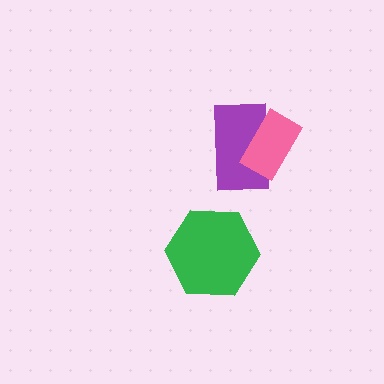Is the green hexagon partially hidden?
No, no other shape covers it.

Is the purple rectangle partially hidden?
Yes, it is partially covered by another shape.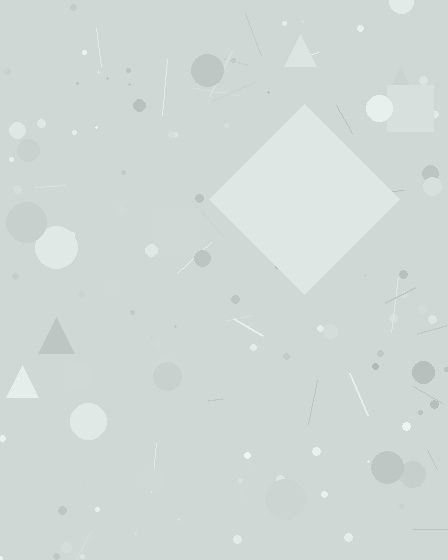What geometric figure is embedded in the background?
A diamond is embedded in the background.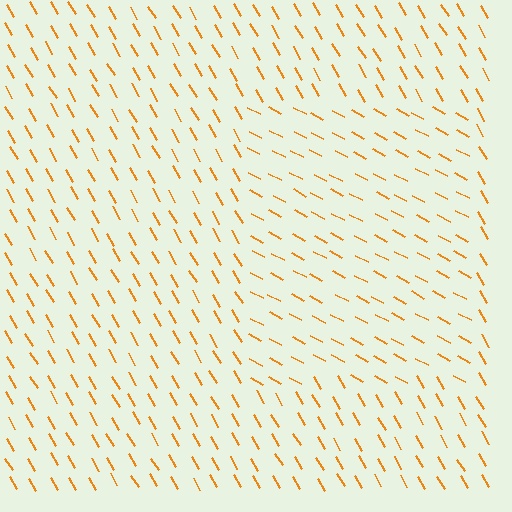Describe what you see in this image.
The image is filled with small orange line segments. A rectangle region in the image has lines oriented differently from the surrounding lines, creating a visible texture boundary.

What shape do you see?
I see a rectangle.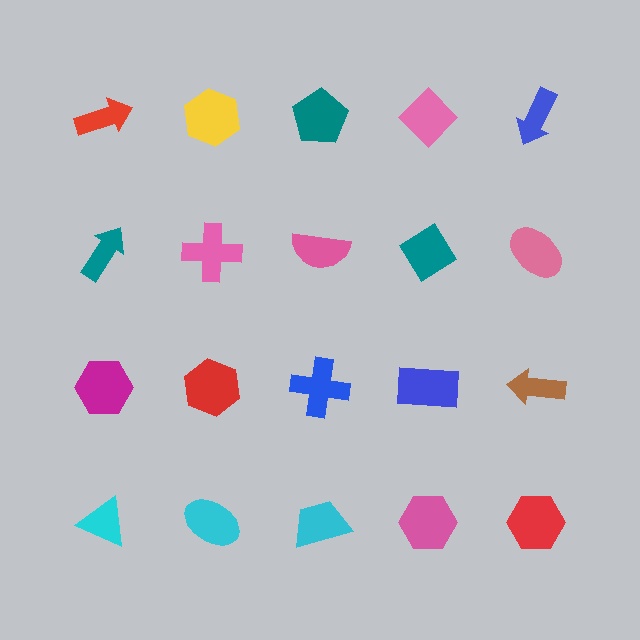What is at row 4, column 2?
A cyan ellipse.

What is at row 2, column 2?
A pink cross.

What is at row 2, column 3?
A pink semicircle.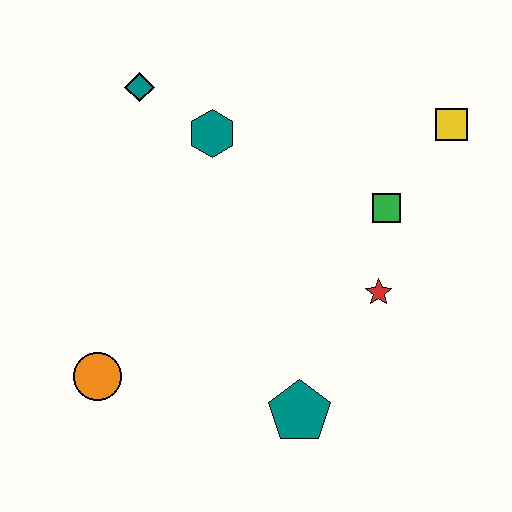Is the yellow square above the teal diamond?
No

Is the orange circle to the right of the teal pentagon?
No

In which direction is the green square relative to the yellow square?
The green square is below the yellow square.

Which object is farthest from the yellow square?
The orange circle is farthest from the yellow square.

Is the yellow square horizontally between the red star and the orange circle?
No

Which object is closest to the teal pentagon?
The red star is closest to the teal pentagon.